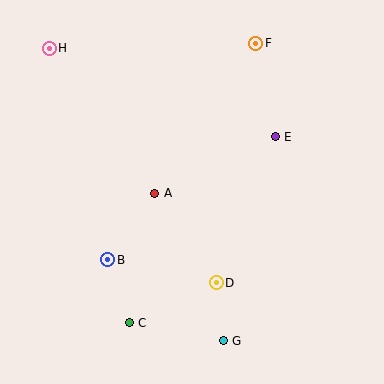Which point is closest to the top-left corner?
Point H is closest to the top-left corner.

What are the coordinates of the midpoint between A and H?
The midpoint between A and H is at (102, 121).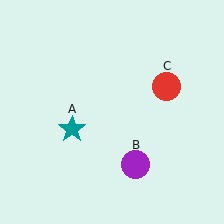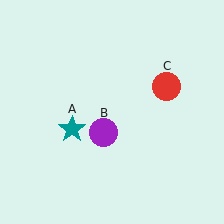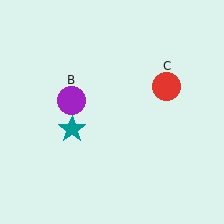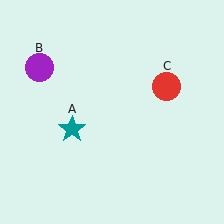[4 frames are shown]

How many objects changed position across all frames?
1 object changed position: purple circle (object B).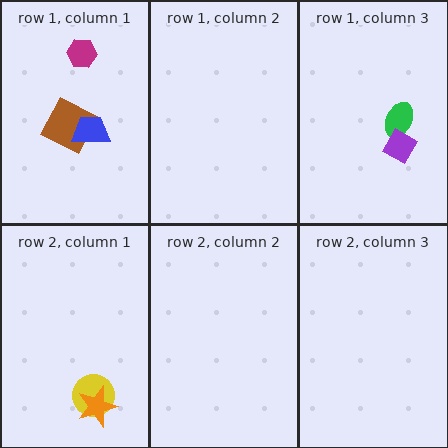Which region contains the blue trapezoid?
The row 1, column 1 region.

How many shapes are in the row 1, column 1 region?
3.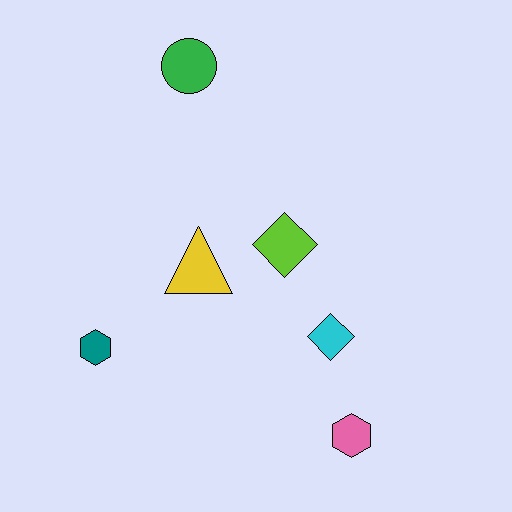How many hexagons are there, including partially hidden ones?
There are 2 hexagons.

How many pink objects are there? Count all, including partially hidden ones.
There is 1 pink object.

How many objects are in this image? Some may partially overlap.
There are 6 objects.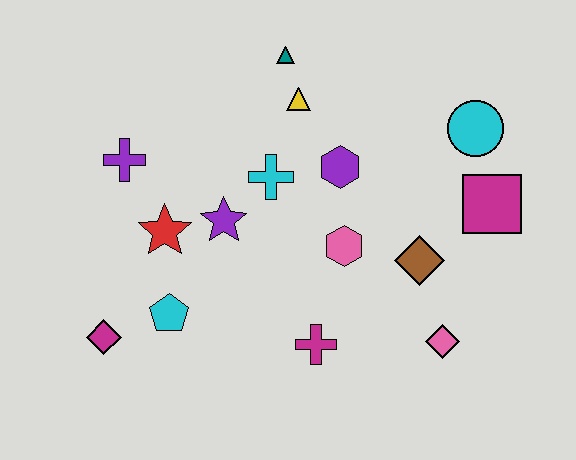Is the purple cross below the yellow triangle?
Yes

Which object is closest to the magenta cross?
The pink hexagon is closest to the magenta cross.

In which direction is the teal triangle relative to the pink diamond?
The teal triangle is above the pink diamond.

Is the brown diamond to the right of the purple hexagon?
Yes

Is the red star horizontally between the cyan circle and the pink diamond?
No